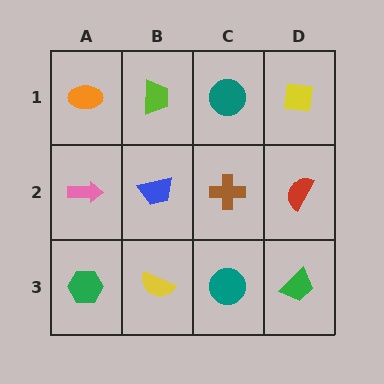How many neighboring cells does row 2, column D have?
3.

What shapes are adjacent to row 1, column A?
A pink arrow (row 2, column A), a lime trapezoid (row 1, column B).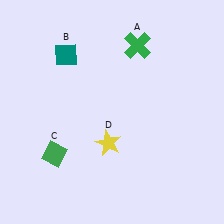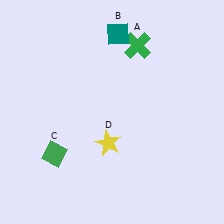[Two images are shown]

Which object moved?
The teal diamond (B) moved right.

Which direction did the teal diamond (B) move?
The teal diamond (B) moved right.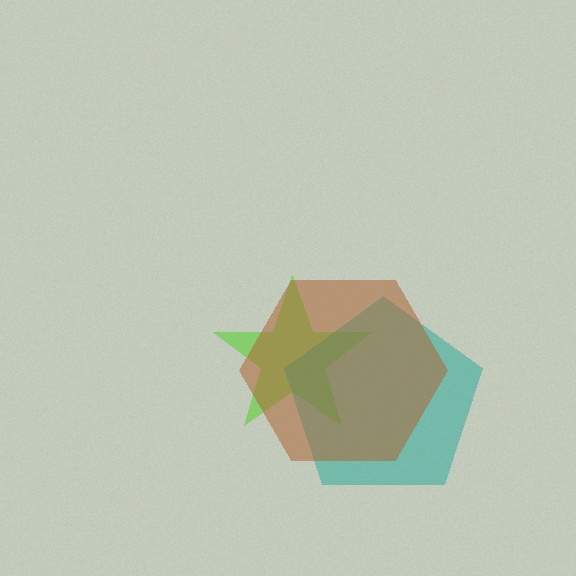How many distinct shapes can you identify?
There are 3 distinct shapes: a lime star, a teal pentagon, a brown hexagon.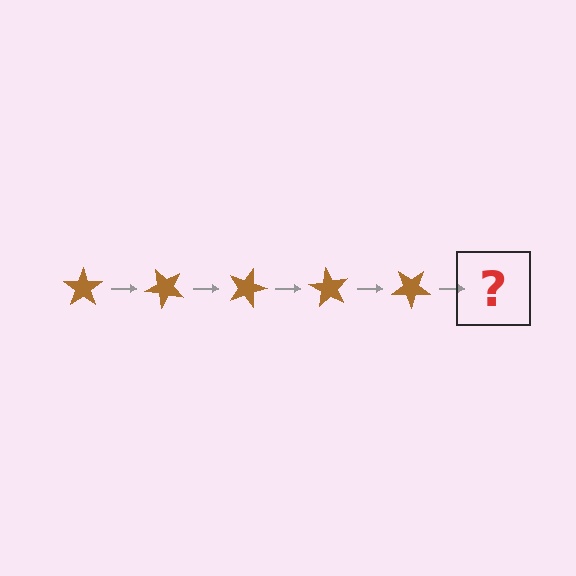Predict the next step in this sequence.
The next step is a brown star rotated 225 degrees.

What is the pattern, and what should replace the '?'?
The pattern is that the star rotates 45 degrees each step. The '?' should be a brown star rotated 225 degrees.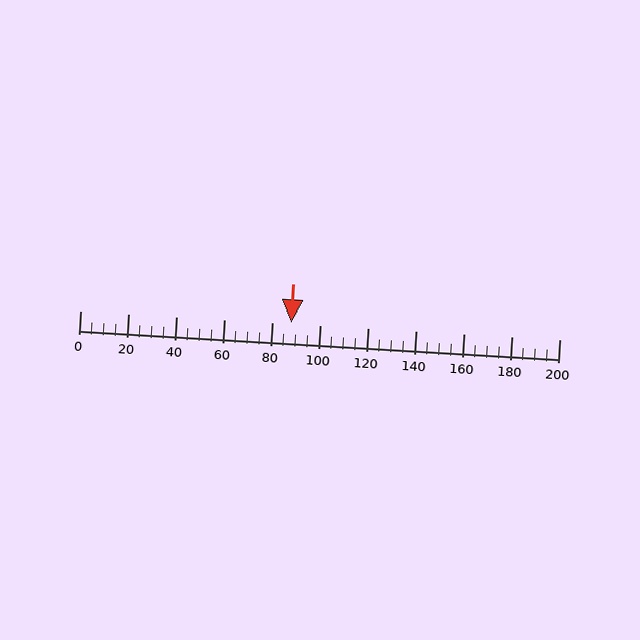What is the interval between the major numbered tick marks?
The major tick marks are spaced 20 units apart.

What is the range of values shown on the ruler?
The ruler shows values from 0 to 200.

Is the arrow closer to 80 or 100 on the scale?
The arrow is closer to 80.